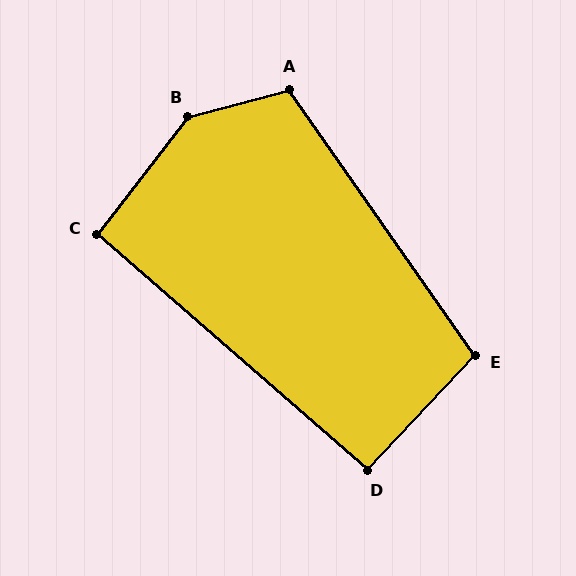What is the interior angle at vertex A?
Approximately 110 degrees (obtuse).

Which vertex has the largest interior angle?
B, at approximately 143 degrees.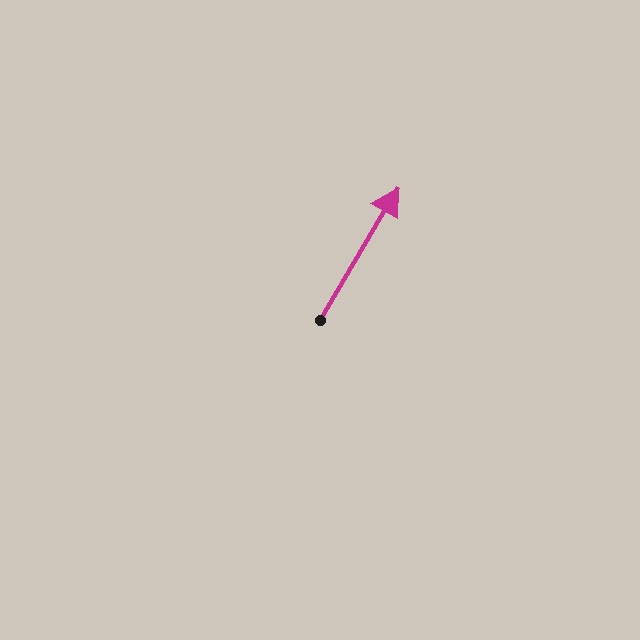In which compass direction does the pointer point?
Northeast.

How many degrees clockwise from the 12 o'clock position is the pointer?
Approximately 30 degrees.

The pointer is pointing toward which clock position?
Roughly 1 o'clock.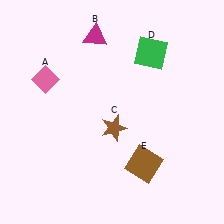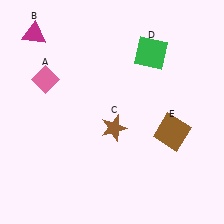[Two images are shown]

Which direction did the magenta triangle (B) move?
The magenta triangle (B) moved left.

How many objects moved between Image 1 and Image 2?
2 objects moved between the two images.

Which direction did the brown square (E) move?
The brown square (E) moved up.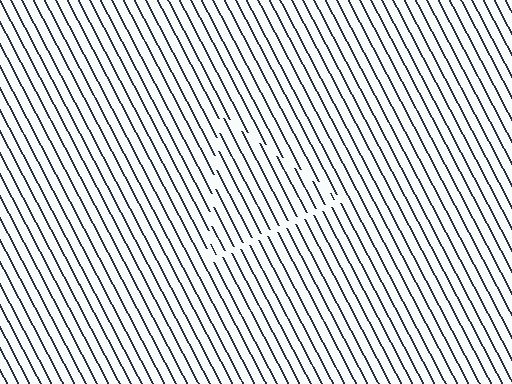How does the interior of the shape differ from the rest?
The interior of the shape contains the same grating, shifted by half a period — the contour is defined by the phase discontinuity where line-ends from the inner and outer gratings abut.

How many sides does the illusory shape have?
3 sides — the line-ends trace a triangle.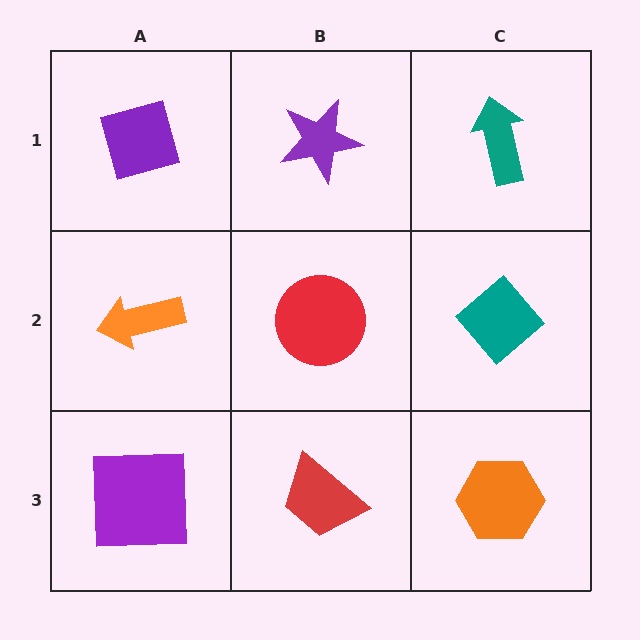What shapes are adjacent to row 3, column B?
A red circle (row 2, column B), a purple square (row 3, column A), an orange hexagon (row 3, column C).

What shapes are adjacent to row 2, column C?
A teal arrow (row 1, column C), an orange hexagon (row 3, column C), a red circle (row 2, column B).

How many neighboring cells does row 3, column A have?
2.